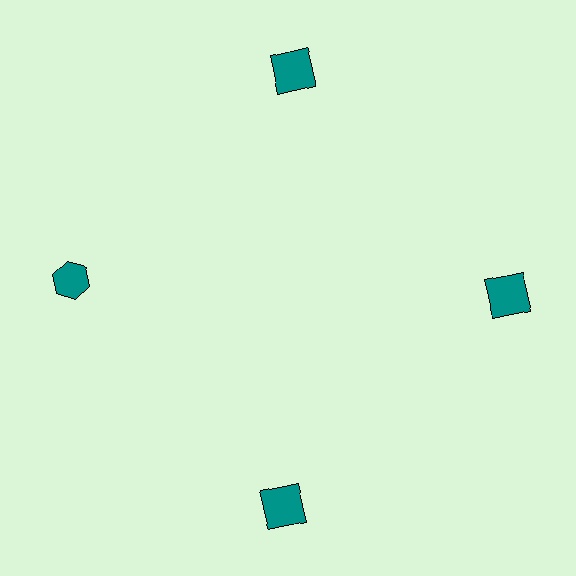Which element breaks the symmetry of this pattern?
The teal hexagon at roughly the 9 o'clock position breaks the symmetry. All other shapes are teal squares.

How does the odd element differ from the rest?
It has a different shape: hexagon instead of square.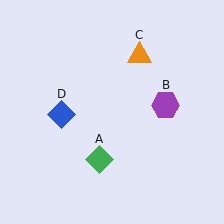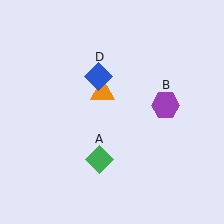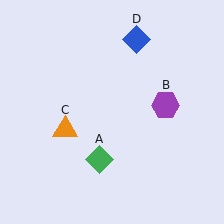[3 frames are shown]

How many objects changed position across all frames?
2 objects changed position: orange triangle (object C), blue diamond (object D).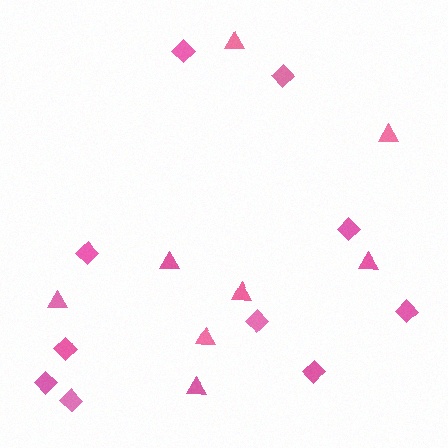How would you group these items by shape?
There are 2 groups: one group of diamonds (10) and one group of triangles (8).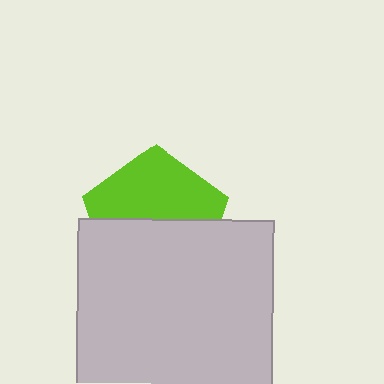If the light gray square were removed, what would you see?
You would see the complete lime pentagon.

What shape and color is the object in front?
The object in front is a light gray square.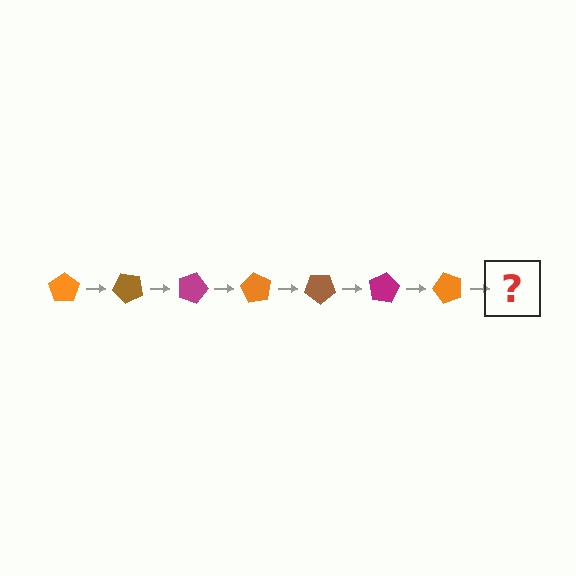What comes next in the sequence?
The next element should be a brown pentagon, rotated 315 degrees from the start.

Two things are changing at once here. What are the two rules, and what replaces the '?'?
The two rules are that it rotates 45 degrees each step and the color cycles through orange, brown, and magenta. The '?' should be a brown pentagon, rotated 315 degrees from the start.